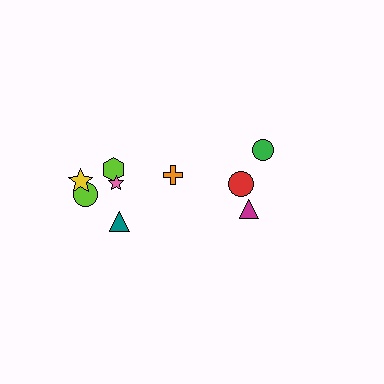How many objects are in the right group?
There are 3 objects.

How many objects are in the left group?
There are 6 objects.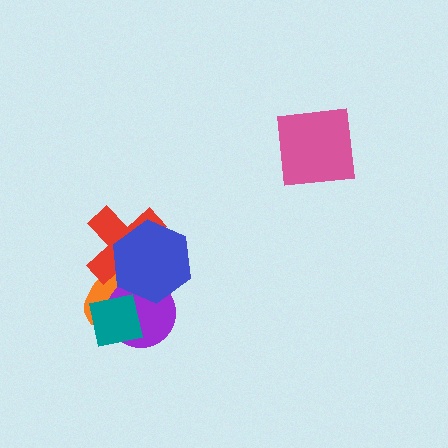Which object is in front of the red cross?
The blue hexagon is in front of the red cross.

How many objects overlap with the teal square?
2 objects overlap with the teal square.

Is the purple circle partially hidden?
Yes, it is partially covered by another shape.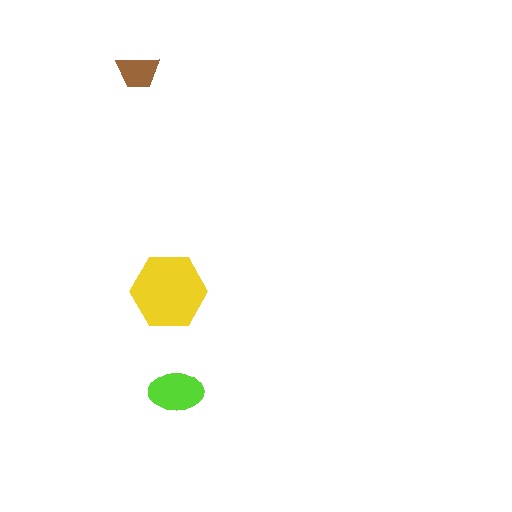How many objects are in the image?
There are 3 objects in the image.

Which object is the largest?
The yellow hexagon.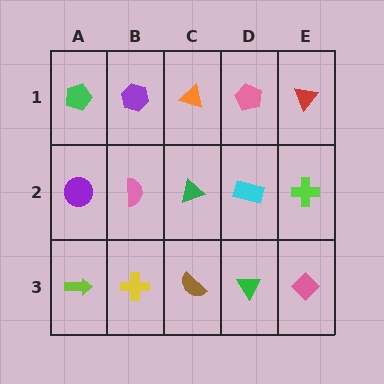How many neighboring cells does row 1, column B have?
3.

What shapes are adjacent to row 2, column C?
An orange triangle (row 1, column C), a brown semicircle (row 3, column C), a pink semicircle (row 2, column B), a cyan rectangle (row 2, column D).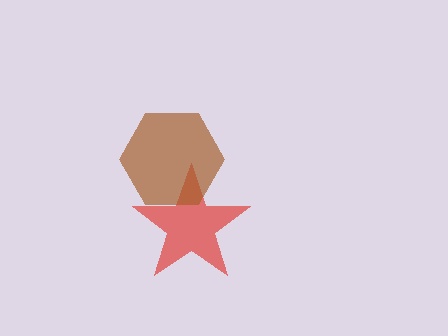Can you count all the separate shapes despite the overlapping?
Yes, there are 2 separate shapes.